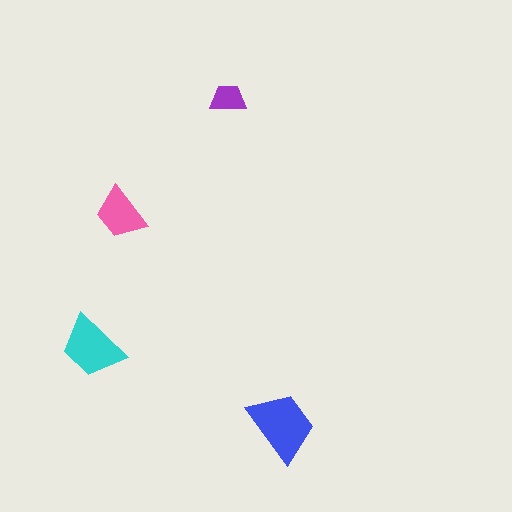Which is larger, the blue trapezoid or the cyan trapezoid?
The blue one.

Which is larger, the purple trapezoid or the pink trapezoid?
The pink one.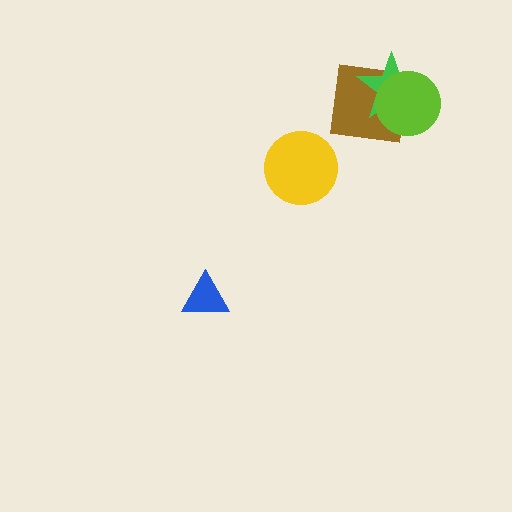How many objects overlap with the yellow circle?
0 objects overlap with the yellow circle.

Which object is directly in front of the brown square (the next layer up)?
The green star is directly in front of the brown square.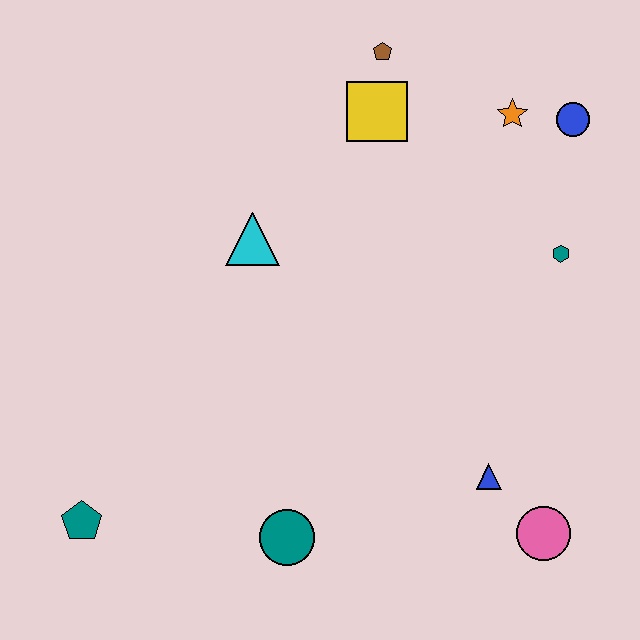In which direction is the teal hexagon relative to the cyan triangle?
The teal hexagon is to the right of the cyan triangle.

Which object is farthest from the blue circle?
The teal pentagon is farthest from the blue circle.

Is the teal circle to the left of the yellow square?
Yes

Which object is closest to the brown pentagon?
The yellow square is closest to the brown pentagon.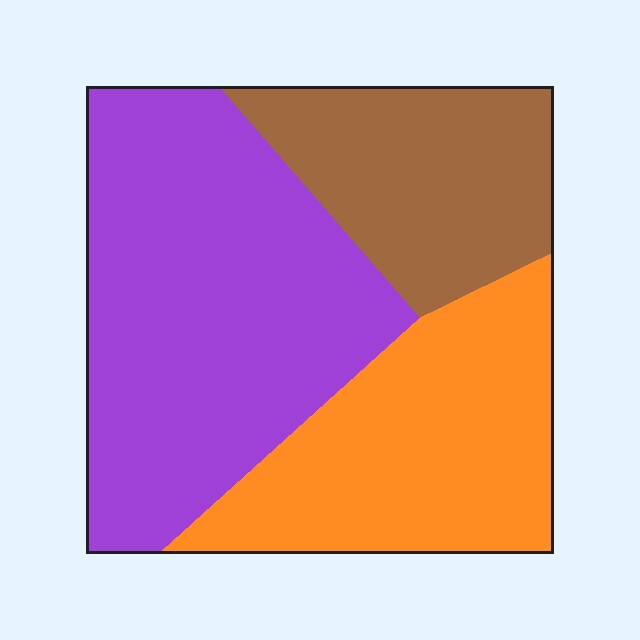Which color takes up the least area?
Brown, at roughly 25%.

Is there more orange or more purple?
Purple.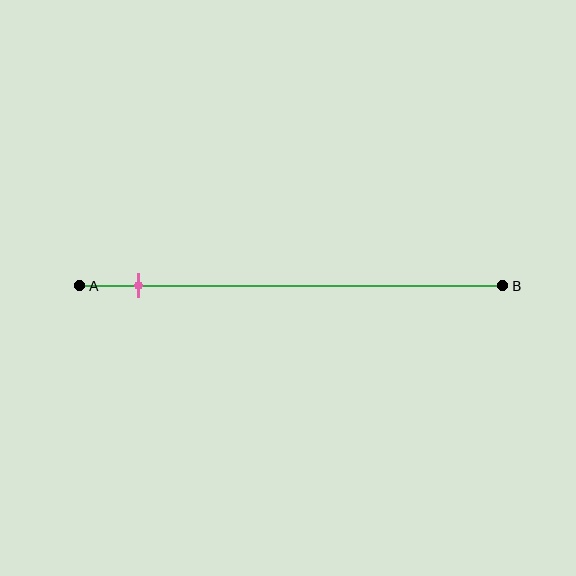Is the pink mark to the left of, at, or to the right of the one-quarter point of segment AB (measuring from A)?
The pink mark is to the left of the one-quarter point of segment AB.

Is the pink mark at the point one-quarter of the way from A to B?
No, the mark is at about 15% from A, not at the 25% one-quarter point.